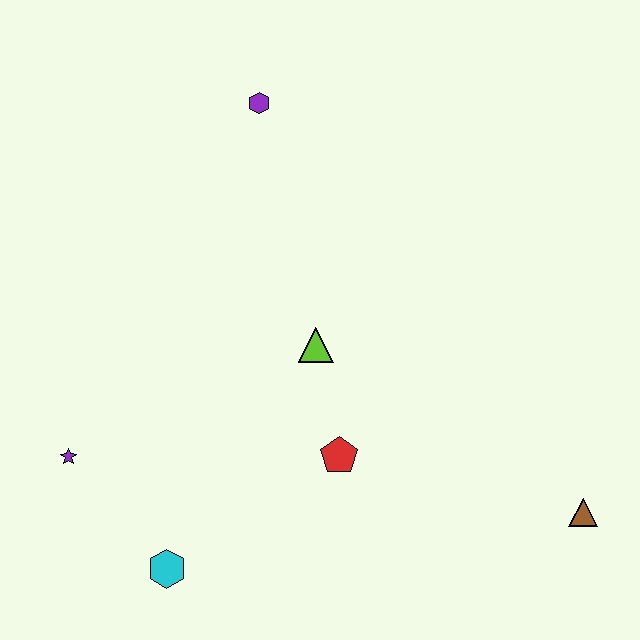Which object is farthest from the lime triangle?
The brown triangle is farthest from the lime triangle.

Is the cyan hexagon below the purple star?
Yes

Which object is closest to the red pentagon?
The lime triangle is closest to the red pentagon.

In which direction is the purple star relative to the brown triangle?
The purple star is to the left of the brown triangle.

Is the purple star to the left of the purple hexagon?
Yes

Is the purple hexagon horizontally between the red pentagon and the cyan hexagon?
Yes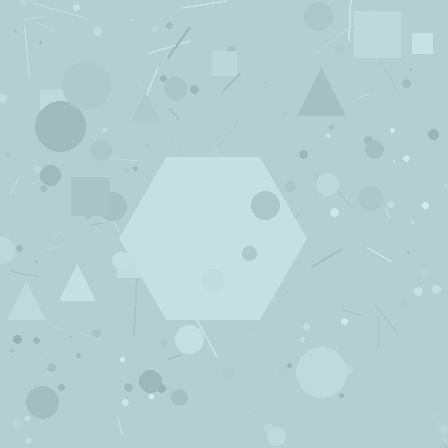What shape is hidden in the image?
A hexagon is hidden in the image.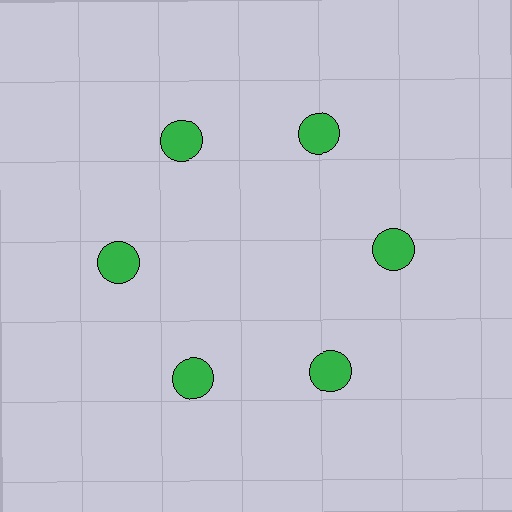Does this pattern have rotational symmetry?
Yes, this pattern has 6-fold rotational symmetry. It looks the same after rotating 60 degrees around the center.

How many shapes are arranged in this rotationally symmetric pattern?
There are 6 shapes, arranged in 6 groups of 1.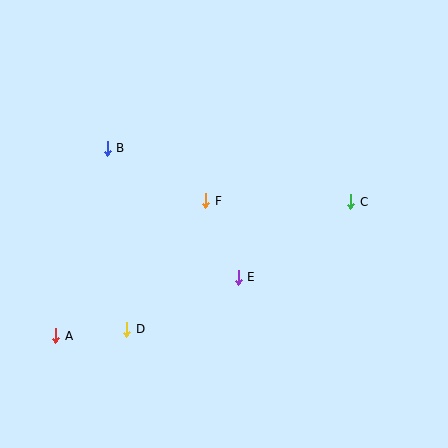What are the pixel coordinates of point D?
Point D is at (127, 329).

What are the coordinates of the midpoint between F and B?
The midpoint between F and B is at (157, 175).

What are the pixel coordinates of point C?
Point C is at (351, 202).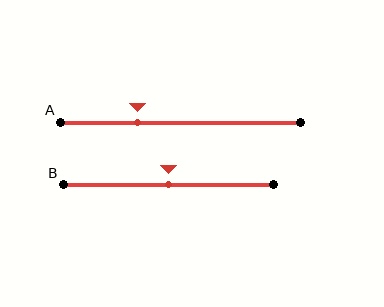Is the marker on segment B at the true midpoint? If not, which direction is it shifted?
Yes, the marker on segment B is at the true midpoint.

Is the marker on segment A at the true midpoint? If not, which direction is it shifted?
No, the marker on segment A is shifted to the left by about 18% of the segment length.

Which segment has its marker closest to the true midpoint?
Segment B has its marker closest to the true midpoint.